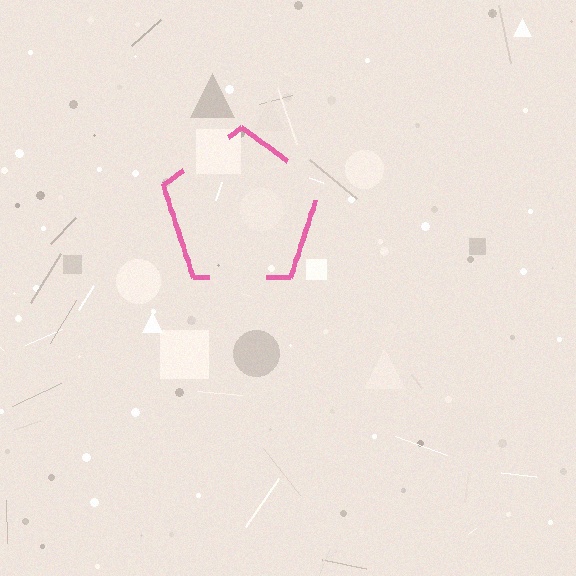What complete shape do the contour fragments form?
The contour fragments form a pentagon.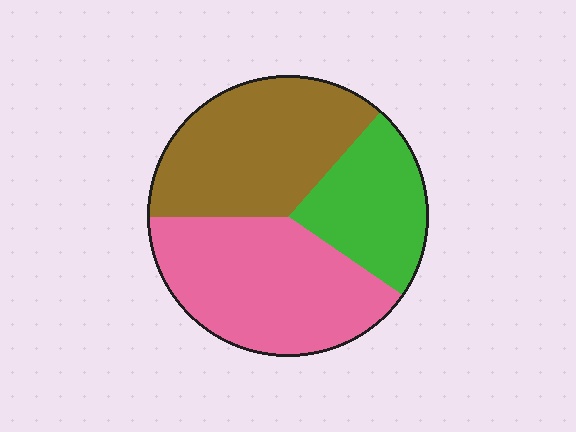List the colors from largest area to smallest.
From largest to smallest: pink, brown, green.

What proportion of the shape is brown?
Brown takes up about three eighths (3/8) of the shape.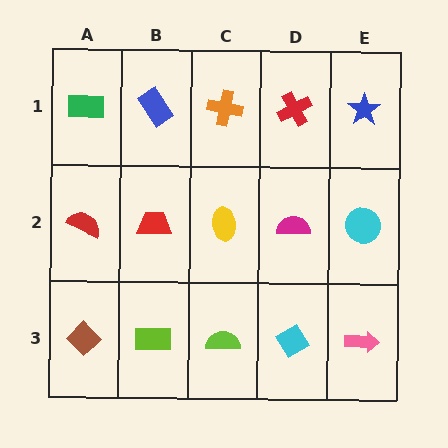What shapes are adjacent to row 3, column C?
A yellow ellipse (row 2, column C), a lime rectangle (row 3, column B), a cyan diamond (row 3, column D).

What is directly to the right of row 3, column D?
A pink arrow.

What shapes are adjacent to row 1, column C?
A yellow ellipse (row 2, column C), a blue rectangle (row 1, column B), a red cross (row 1, column D).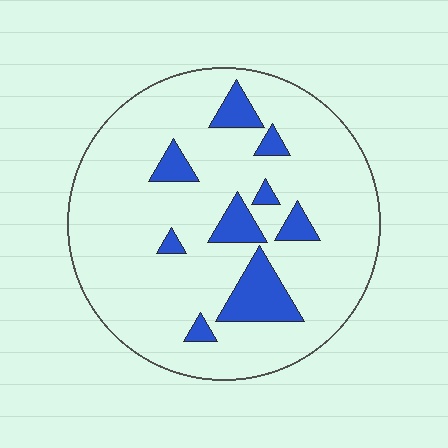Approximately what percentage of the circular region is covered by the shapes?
Approximately 15%.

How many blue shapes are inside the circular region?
9.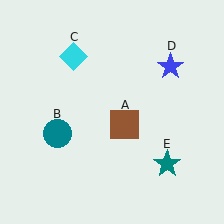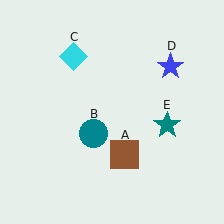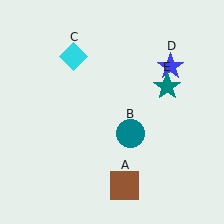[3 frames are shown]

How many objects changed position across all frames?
3 objects changed position: brown square (object A), teal circle (object B), teal star (object E).